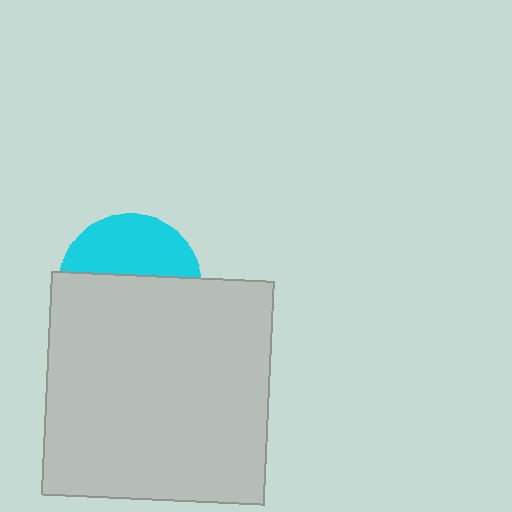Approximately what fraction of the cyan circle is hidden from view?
Roughly 60% of the cyan circle is hidden behind the light gray square.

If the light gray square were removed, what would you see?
You would see the complete cyan circle.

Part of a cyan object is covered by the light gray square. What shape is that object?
It is a circle.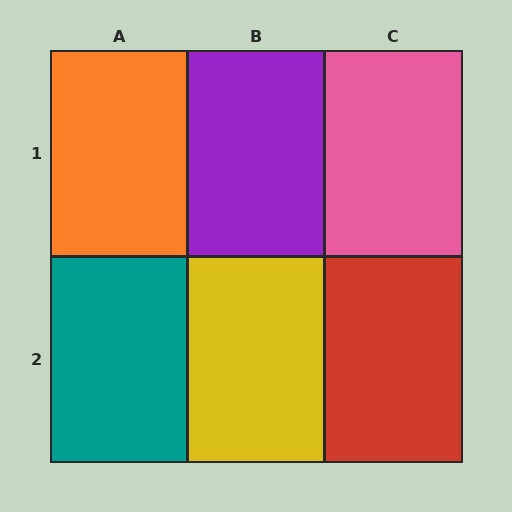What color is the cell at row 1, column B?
Purple.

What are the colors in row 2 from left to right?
Teal, yellow, red.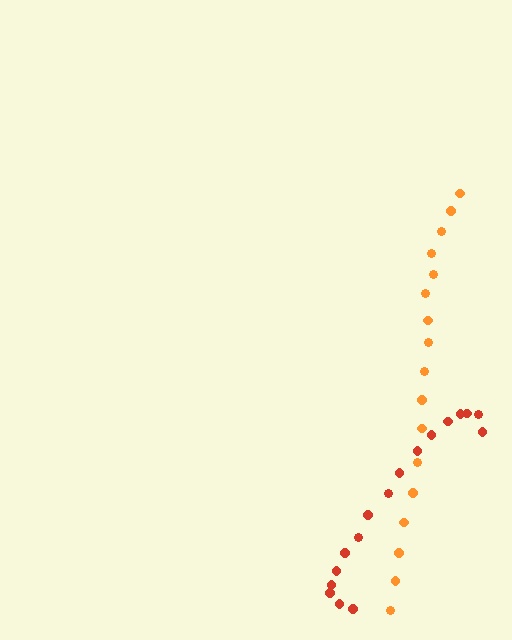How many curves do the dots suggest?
There are 2 distinct paths.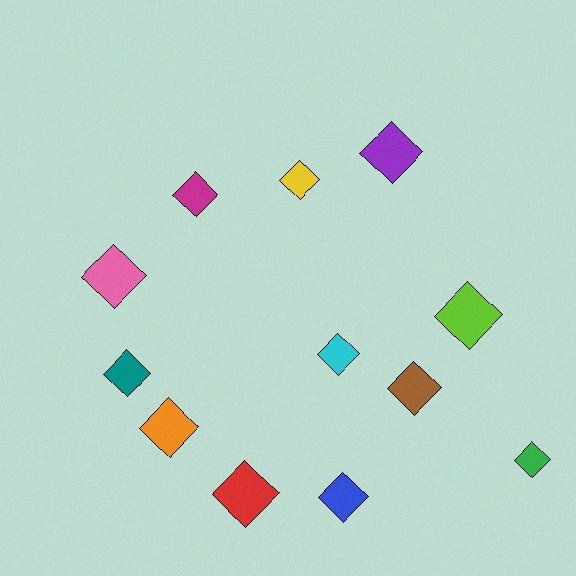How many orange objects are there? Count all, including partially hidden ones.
There is 1 orange object.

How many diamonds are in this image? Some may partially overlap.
There are 12 diamonds.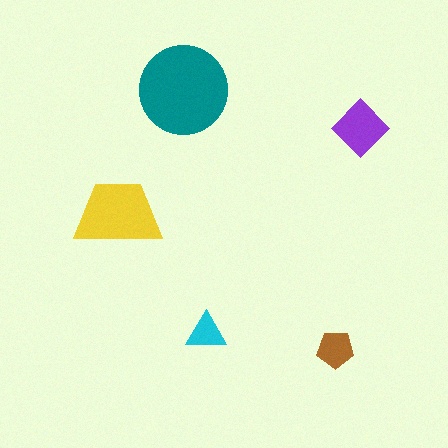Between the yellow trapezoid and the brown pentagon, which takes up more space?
The yellow trapezoid.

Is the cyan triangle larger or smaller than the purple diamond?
Smaller.